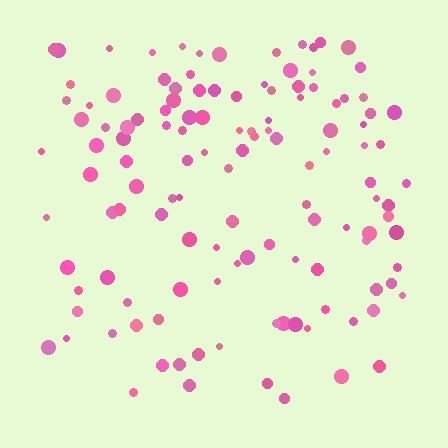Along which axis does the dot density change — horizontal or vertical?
Vertical.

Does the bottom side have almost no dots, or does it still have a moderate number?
Still a moderate number, just noticeably fewer than the top.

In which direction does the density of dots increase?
From bottom to top, with the top side densest.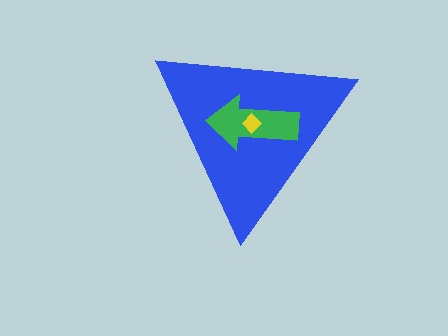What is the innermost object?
The yellow diamond.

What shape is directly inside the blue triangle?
The green arrow.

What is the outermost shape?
The blue triangle.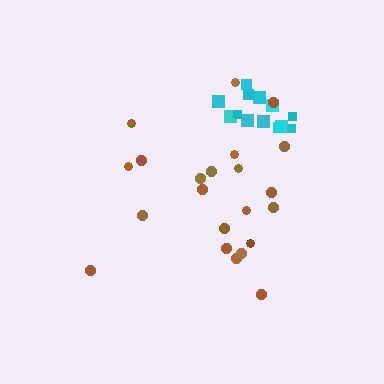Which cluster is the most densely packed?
Cyan.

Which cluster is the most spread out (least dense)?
Brown.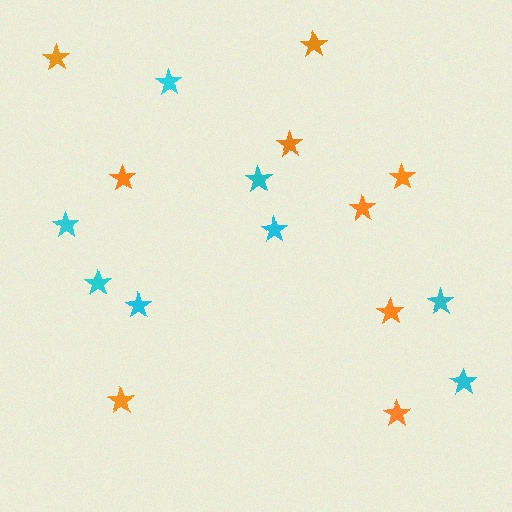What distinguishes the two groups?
There are 2 groups: one group of cyan stars (8) and one group of orange stars (9).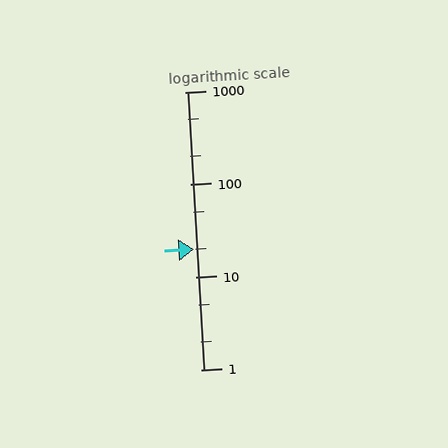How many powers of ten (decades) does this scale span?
The scale spans 3 decades, from 1 to 1000.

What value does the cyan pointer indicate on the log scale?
The pointer indicates approximately 20.